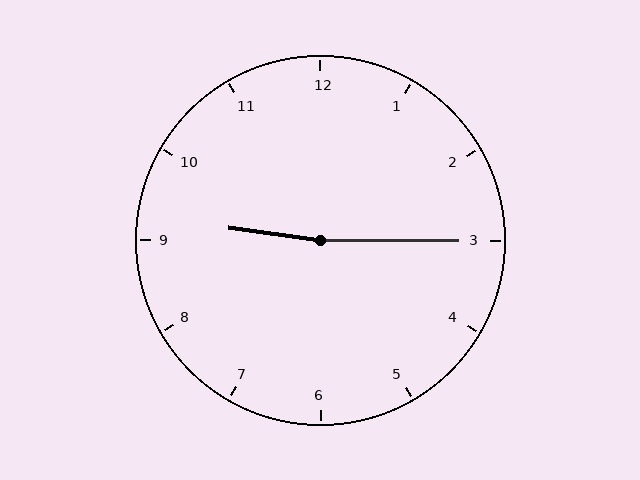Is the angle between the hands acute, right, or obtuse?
It is obtuse.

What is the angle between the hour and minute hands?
Approximately 172 degrees.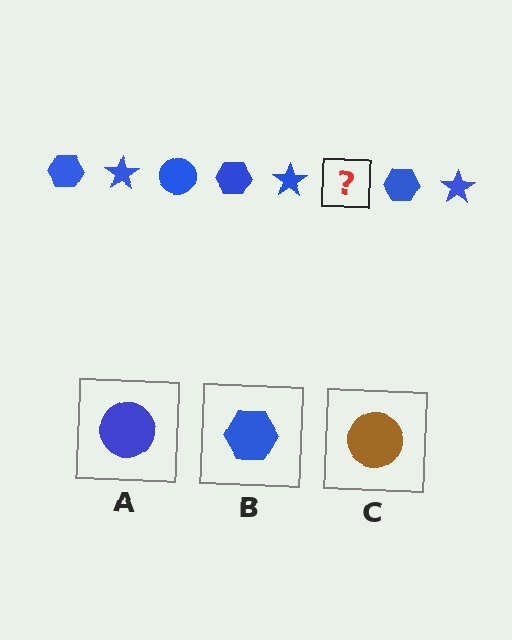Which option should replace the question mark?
Option A.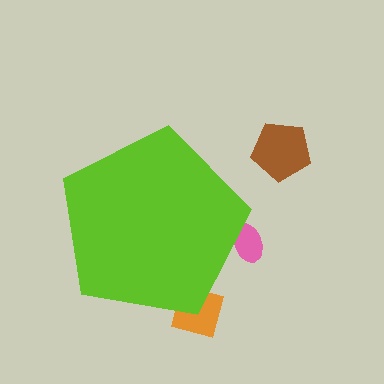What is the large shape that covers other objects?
A lime pentagon.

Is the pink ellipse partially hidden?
Yes, the pink ellipse is partially hidden behind the lime pentagon.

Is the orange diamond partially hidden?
Yes, the orange diamond is partially hidden behind the lime pentagon.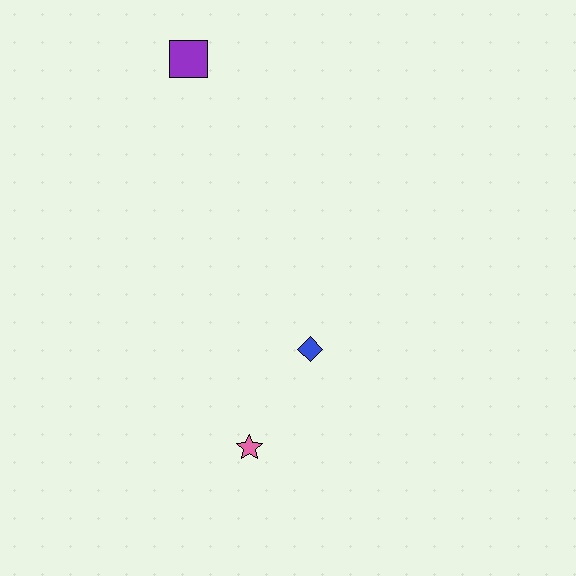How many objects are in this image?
There are 3 objects.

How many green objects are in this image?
There are no green objects.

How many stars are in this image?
There is 1 star.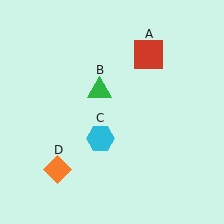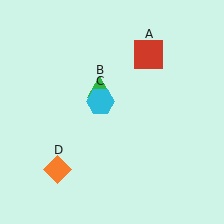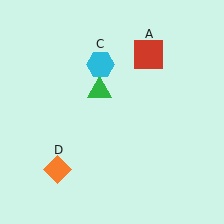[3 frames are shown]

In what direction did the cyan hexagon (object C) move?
The cyan hexagon (object C) moved up.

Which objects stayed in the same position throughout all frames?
Red square (object A) and green triangle (object B) and orange diamond (object D) remained stationary.